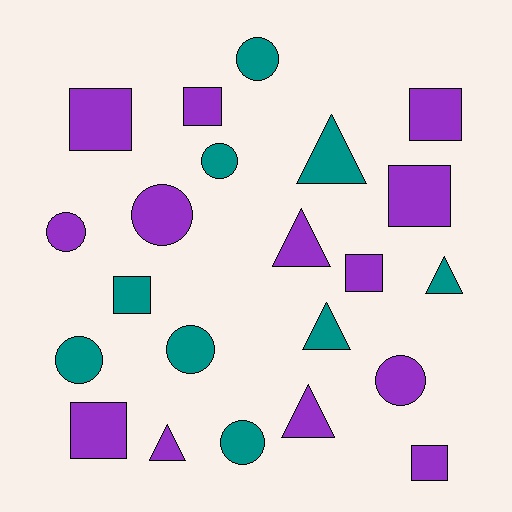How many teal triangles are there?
There are 3 teal triangles.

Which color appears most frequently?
Purple, with 13 objects.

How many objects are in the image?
There are 22 objects.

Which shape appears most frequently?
Circle, with 8 objects.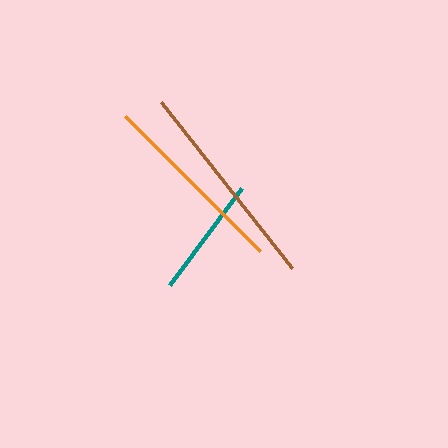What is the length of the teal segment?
The teal segment is approximately 120 pixels long.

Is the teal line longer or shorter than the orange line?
The orange line is longer than the teal line.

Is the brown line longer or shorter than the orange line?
The brown line is longer than the orange line.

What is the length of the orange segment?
The orange segment is approximately 191 pixels long.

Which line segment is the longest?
The brown line is the longest at approximately 211 pixels.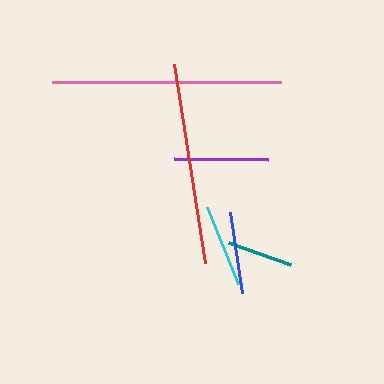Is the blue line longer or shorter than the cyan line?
The cyan line is longer than the blue line.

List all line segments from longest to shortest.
From longest to shortest: pink, red, purple, cyan, blue, teal.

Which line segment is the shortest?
The teal line is the shortest at approximately 65 pixels.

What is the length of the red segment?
The red segment is approximately 202 pixels long.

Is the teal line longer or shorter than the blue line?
The blue line is longer than the teal line.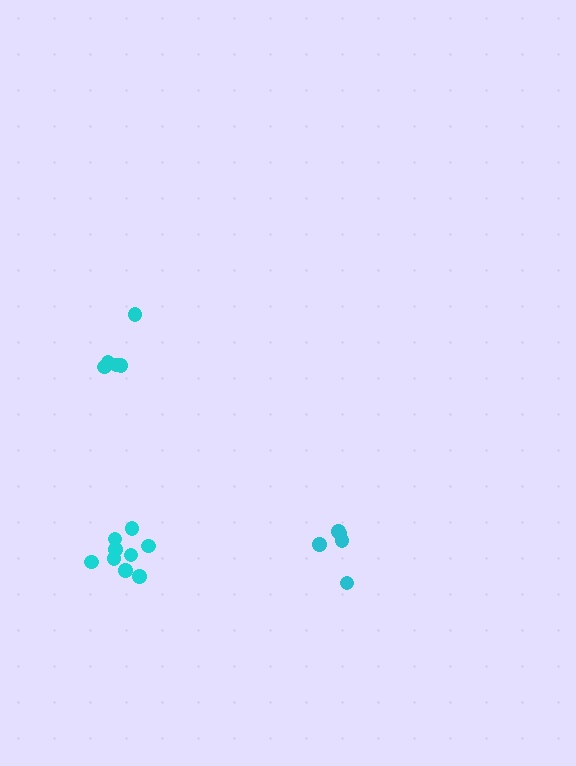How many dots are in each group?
Group 1: 9 dots, Group 2: 5 dots, Group 3: 5 dots (19 total).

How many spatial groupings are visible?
There are 3 spatial groupings.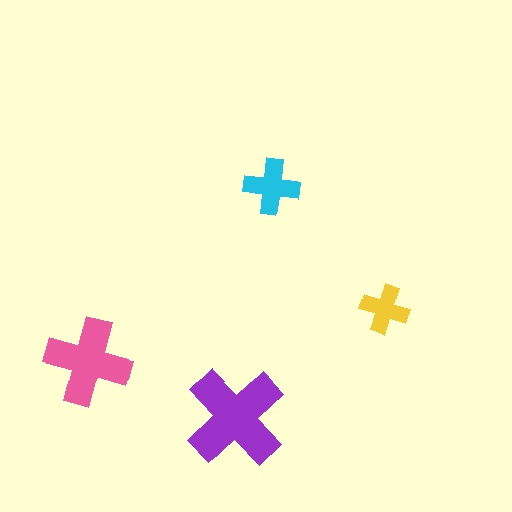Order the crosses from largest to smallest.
the purple one, the pink one, the cyan one, the yellow one.